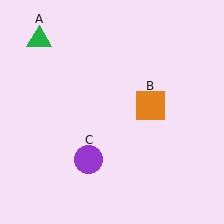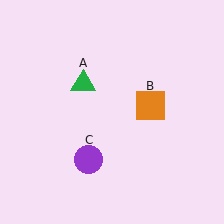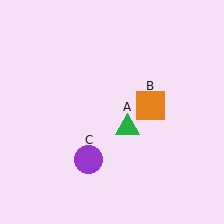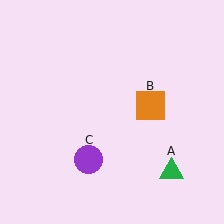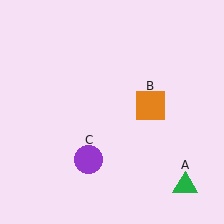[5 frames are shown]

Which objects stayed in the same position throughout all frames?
Orange square (object B) and purple circle (object C) remained stationary.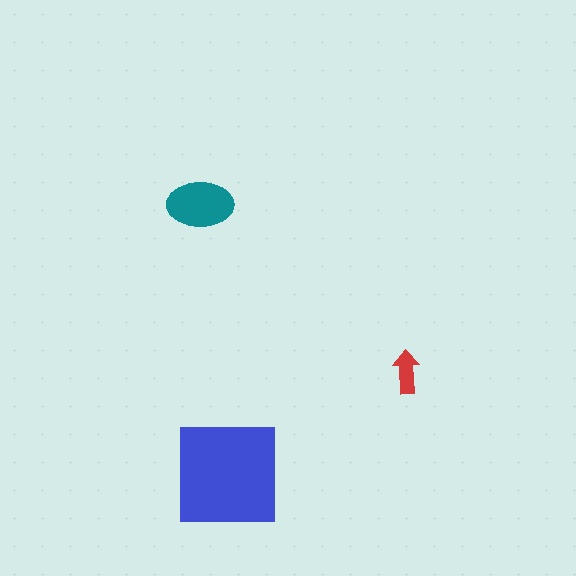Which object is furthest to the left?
The teal ellipse is leftmost.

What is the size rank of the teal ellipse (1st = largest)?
2nd.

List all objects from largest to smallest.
The blue square, the teal ellipse, the red arrow.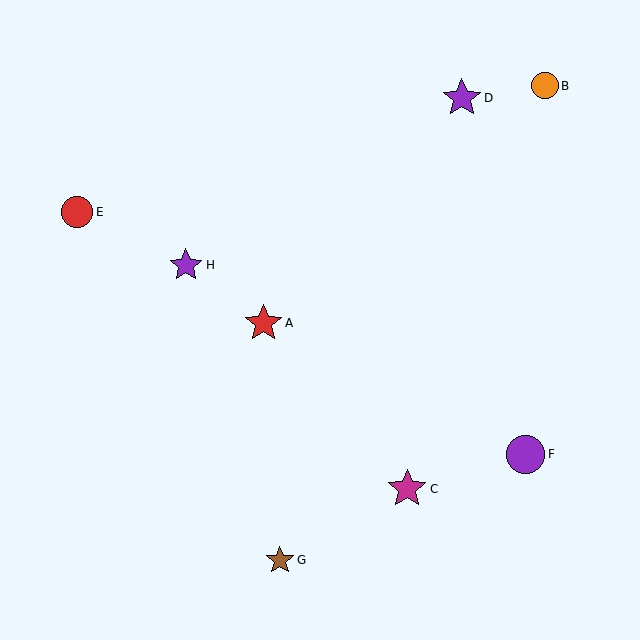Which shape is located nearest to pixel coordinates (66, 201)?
The red circle (labeled E) at (77, 212) is nearest to that location.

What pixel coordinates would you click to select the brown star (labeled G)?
Click at (280, 560) to select the brown star G.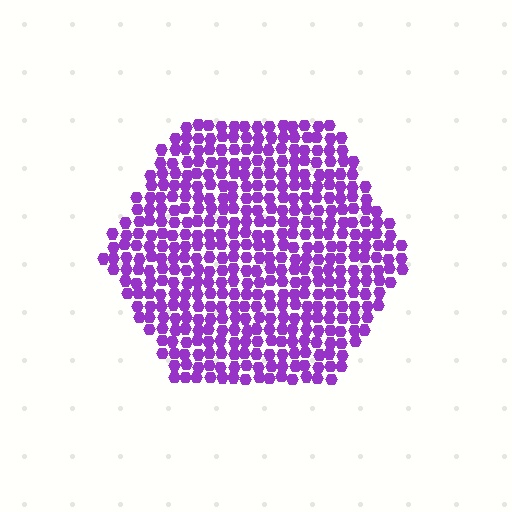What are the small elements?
The small elements are hexagons.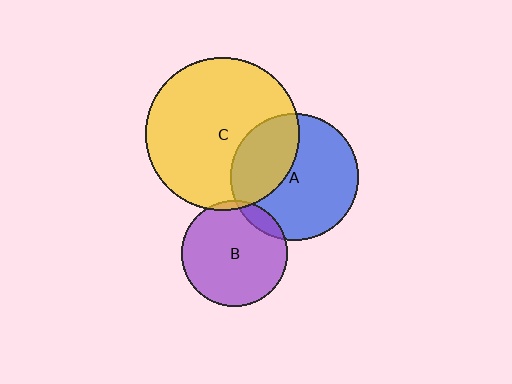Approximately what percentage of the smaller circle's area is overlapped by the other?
Approximately 5%.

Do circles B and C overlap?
Yes.